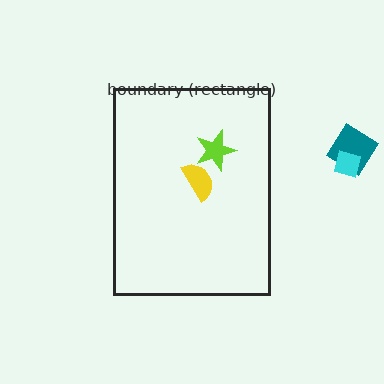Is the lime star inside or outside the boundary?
Inside.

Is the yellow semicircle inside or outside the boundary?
Inside.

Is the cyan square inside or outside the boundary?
Outside.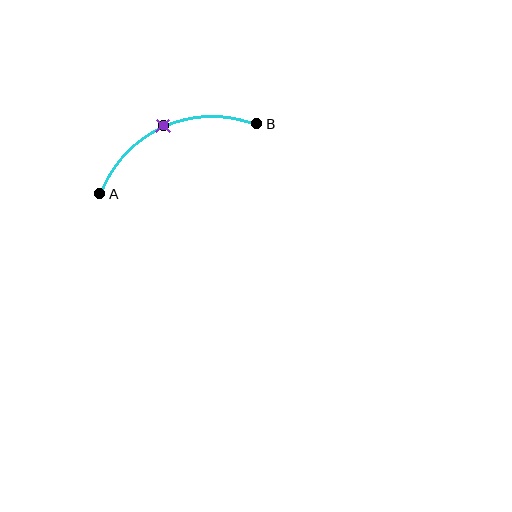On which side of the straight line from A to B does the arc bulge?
The arc bulges above the straight line connecting A and B.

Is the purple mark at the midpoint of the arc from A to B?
Yes. The purple mark lies on the arc at equal arc-length from both A and B — it is the arc midpoint.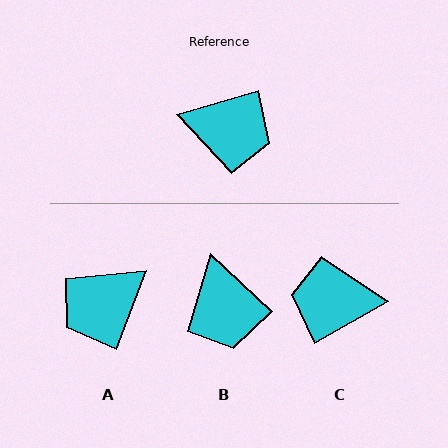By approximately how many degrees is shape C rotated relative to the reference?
Approximately 166 degrees clockwise.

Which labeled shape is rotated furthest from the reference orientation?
C, about 166 degrees away.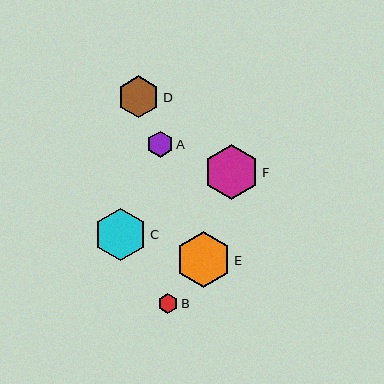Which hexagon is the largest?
Hexagon E is the largest with a size of approximately 56 pixels.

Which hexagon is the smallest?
Hexagon B is the smallest with a size of approximately 21 pixels.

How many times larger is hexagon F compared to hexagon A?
Hexagon F is approximately 2.1 times the size of hexagon A.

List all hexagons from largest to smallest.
From largest to smallest: E, F, C, D, A, B.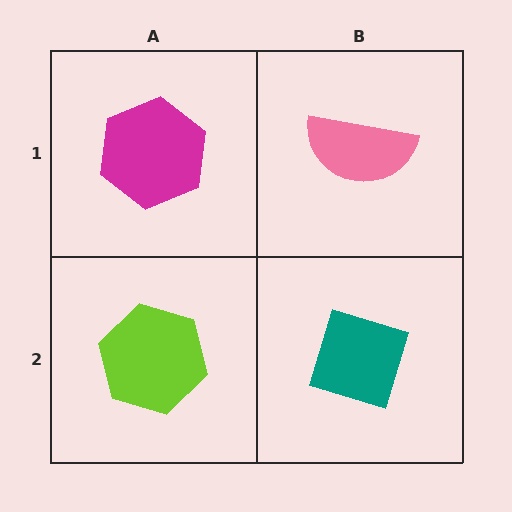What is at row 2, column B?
A teal diamond.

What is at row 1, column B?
A pink semicircle.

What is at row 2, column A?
A lime hexagon.